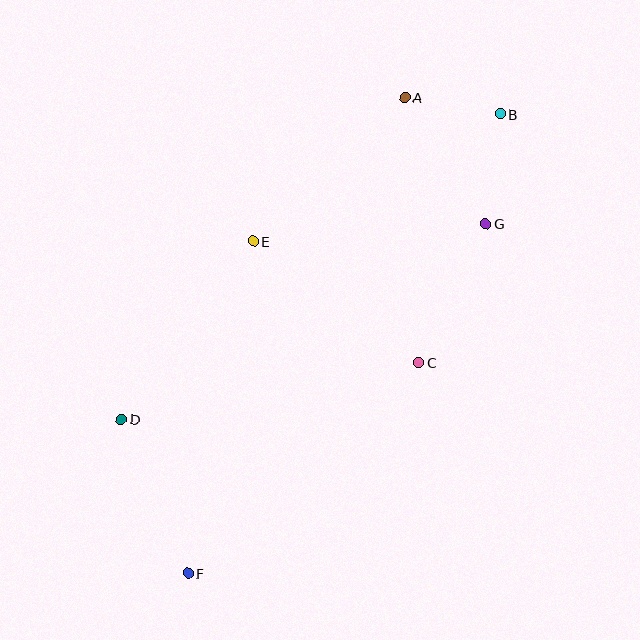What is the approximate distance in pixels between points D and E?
The distance between D and E is approximately 221 pixels.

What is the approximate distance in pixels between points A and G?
The distance between A and G is approximately 150 pixels.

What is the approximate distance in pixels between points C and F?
The distance between C and F is approximately 313 pixels.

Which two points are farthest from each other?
Points B and F are farthest from each other.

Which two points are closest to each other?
Points A and B are closest to each other.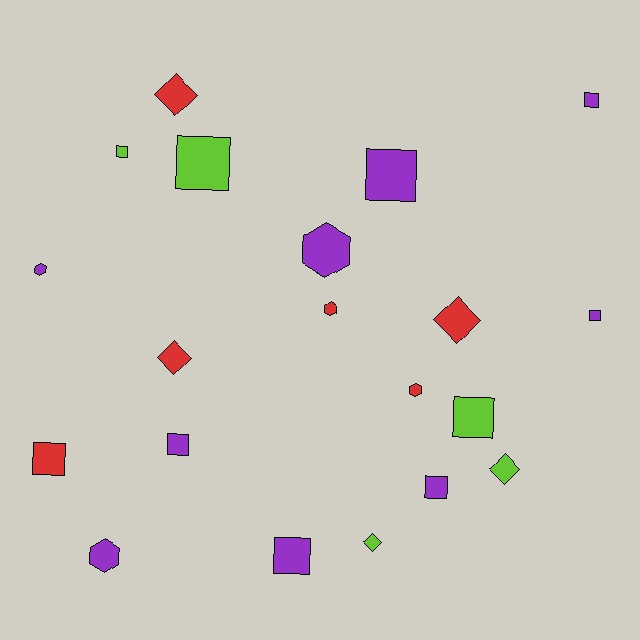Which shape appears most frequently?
Square, with 10 objects.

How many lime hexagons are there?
There are no lime hexagons.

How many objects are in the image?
There are 20 objects.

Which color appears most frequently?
Purple, with 9 objects.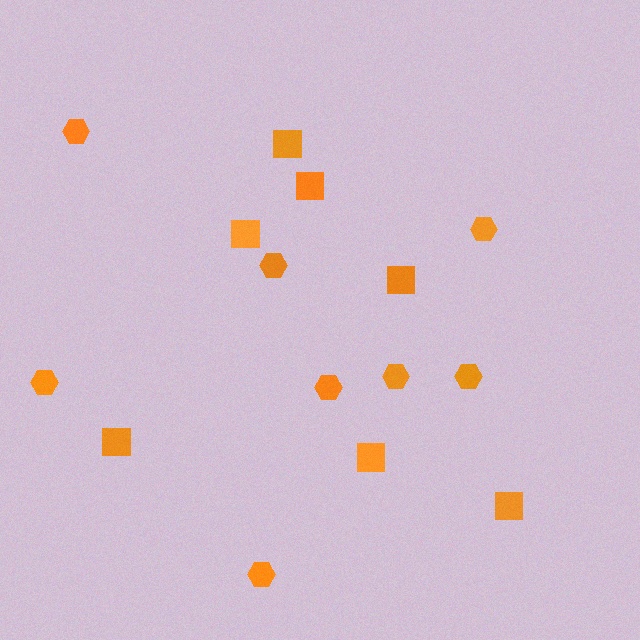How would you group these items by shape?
There are 2 groups: one group of squares (7) and one group of hexagons (8).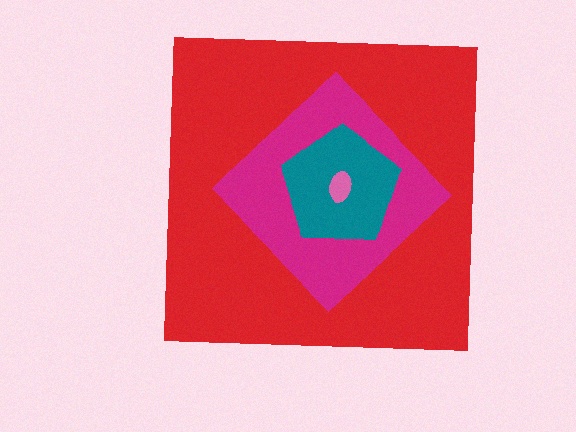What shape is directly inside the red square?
The magenta diamond.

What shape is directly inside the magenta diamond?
The teal pentagon.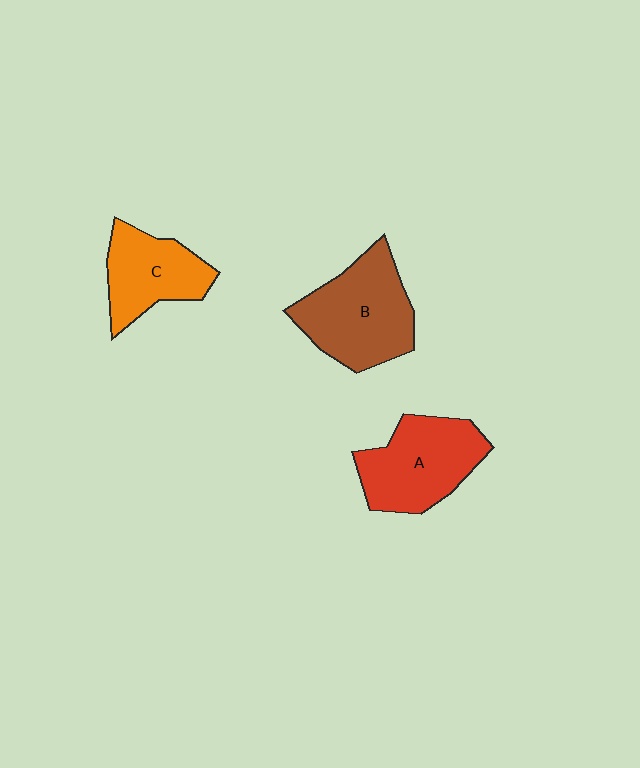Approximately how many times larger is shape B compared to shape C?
Approximately 1.4 times.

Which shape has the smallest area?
Shape C (orange).